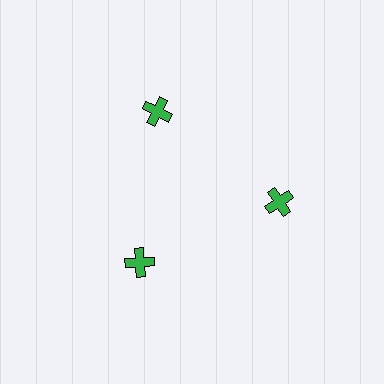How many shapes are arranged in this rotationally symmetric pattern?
There are 3 shapes, arranged in 3 groups of 1.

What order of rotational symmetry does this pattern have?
This pattern has 3-fold rotational symmetry.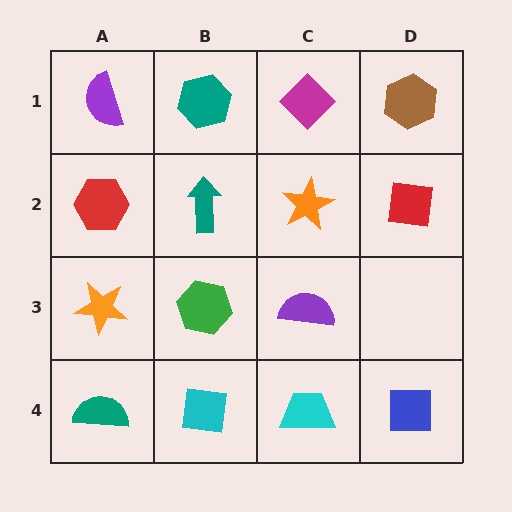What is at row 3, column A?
An orange star.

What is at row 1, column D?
A brown hexagon.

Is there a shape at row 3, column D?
No, that cell is empty.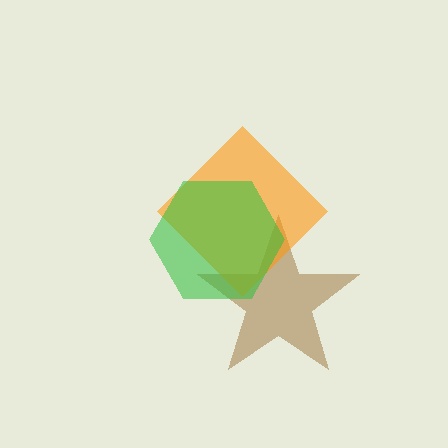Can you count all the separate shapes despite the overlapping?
Yes, there are 3 separate shapes.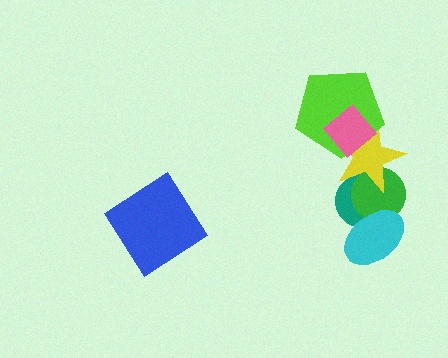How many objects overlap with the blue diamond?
0 objects overlap with the blue diamond.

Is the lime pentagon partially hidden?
Yes, it is partially covered by another shape.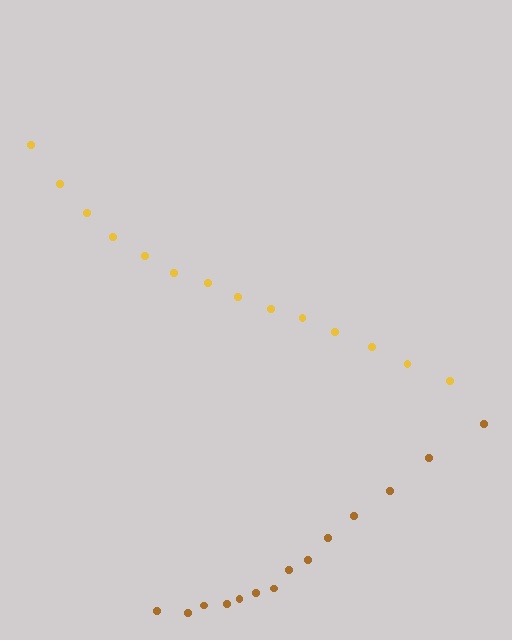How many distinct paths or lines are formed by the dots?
There are 2 distinct paths.